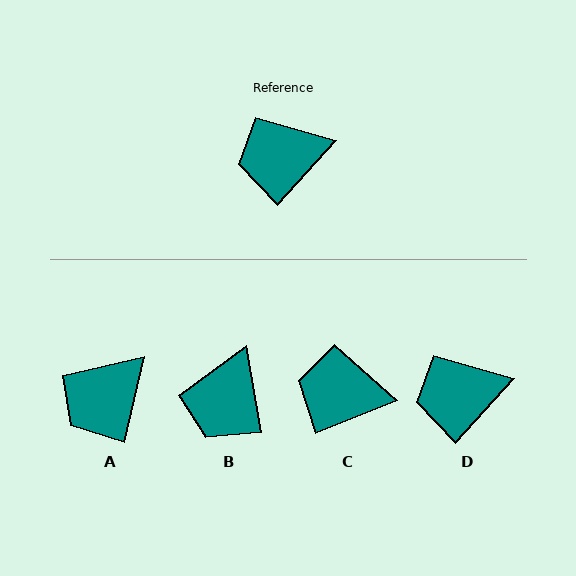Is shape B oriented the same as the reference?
No, it is off by about 52 degrees.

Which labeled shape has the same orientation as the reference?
D.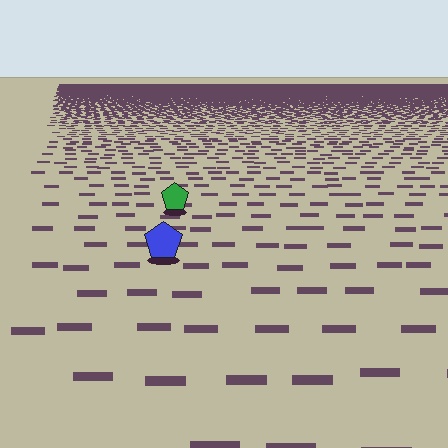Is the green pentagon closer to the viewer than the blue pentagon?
No. The blue pentagon is closer — you can tell from the texture gradient: the ground texture is coarser near it.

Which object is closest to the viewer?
The blue pentagon is closest. The texture marks near it are larger and more spread out.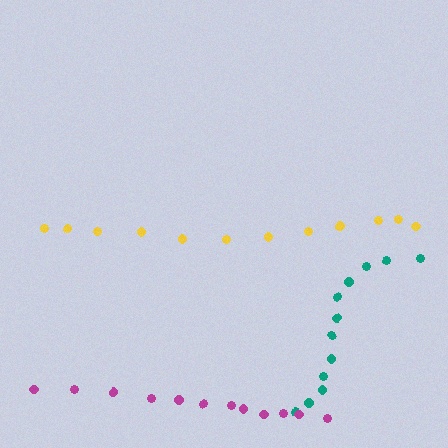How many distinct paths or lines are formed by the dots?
There are 3 distinct paths.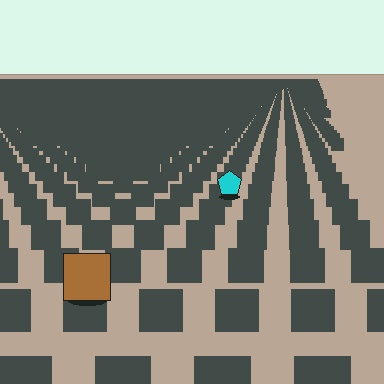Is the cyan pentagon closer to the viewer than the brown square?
No. The brown square is closer — you can tell from the texture gradient: the ground texture is coarser near it.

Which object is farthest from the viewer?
The cyan pentagon is farthest from the viewer. It appears smaller and the ground texture around it is denser.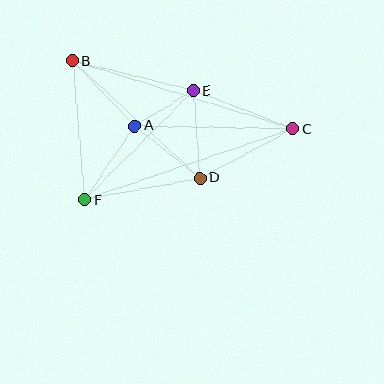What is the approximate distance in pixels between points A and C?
The distance between A and C is approximately 159 pixels.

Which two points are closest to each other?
Points A and E are closest to each other.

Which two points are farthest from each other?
Points B and C are farthest from each other.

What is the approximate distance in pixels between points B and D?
The distance between B and D is approximately 173 pixels.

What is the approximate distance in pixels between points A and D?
The distance between A and D is approximately 83 pixels.